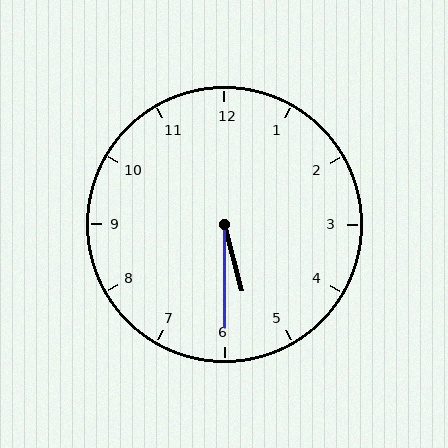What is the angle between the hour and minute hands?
Approximately 15 degrees.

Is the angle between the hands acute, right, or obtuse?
It is acute.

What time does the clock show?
5:30.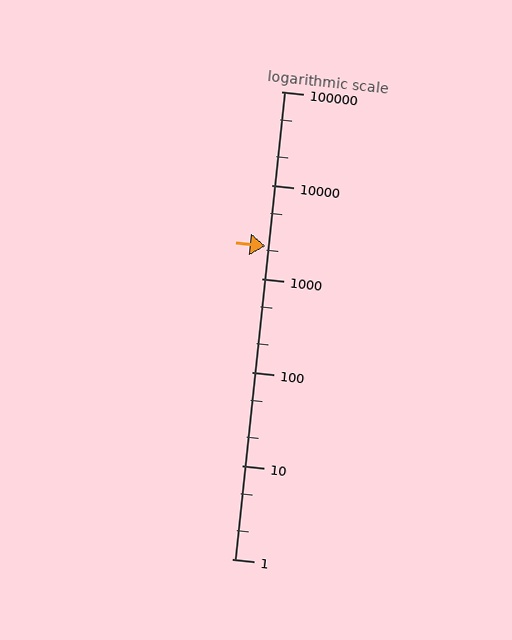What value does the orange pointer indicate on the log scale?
The pointer indicates approximately 2200.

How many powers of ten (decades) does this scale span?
The scale spans 5 decades, from 1 to 100000.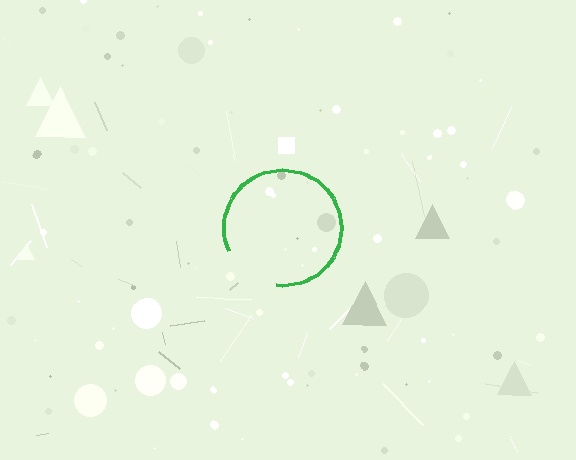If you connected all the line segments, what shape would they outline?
They would outline a circle.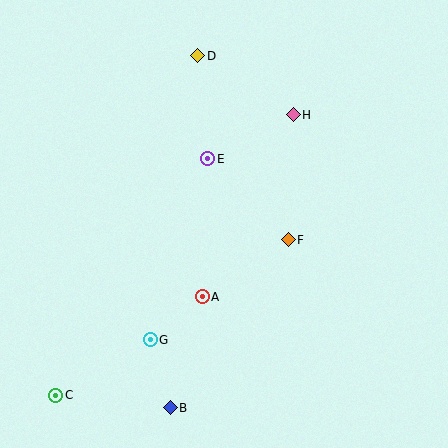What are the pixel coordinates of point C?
Point C is at (56, 395).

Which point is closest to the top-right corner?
Point H is closest to the top-right corner.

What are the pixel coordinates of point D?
Point D is at (198, 56).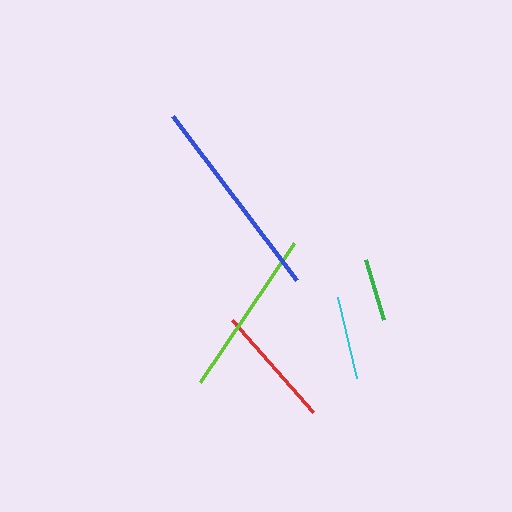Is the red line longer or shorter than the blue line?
The blue line is longer than the red line.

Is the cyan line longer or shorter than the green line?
The cyan line is longer than the green line.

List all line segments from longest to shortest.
From longest to shortest: blue, lime, red, cyan, green.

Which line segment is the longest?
The blue line is the longest at approximately 205 pixels.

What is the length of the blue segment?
The blue segment is approximately 205 pixels long.